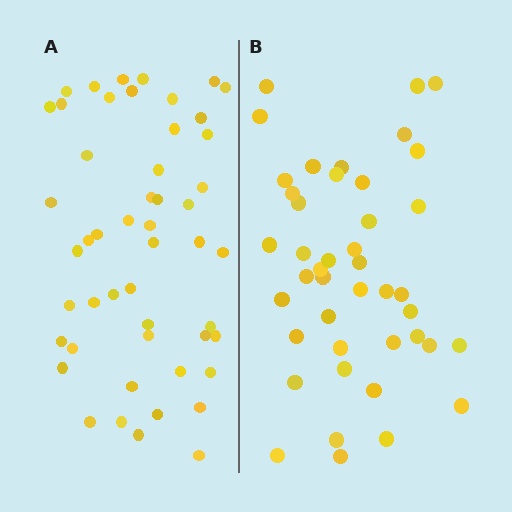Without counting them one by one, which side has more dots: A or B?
Region A (the left region) has more dots.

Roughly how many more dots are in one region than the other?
Region A has roughly 8 or so more dots than region B.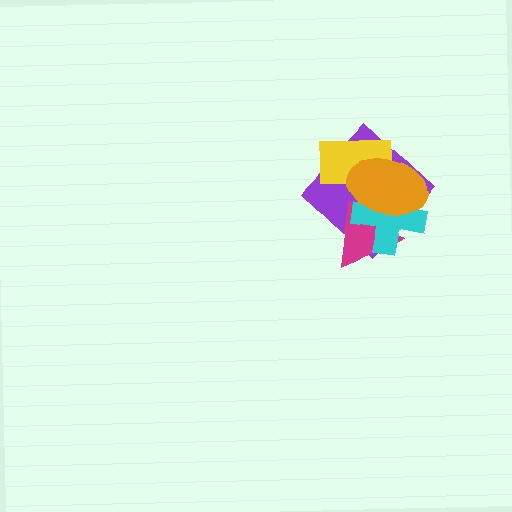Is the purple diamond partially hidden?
Yes, it is partially covered by another shape.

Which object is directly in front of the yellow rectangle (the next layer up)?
The cyan cross is directly in front of the yellow rectangle.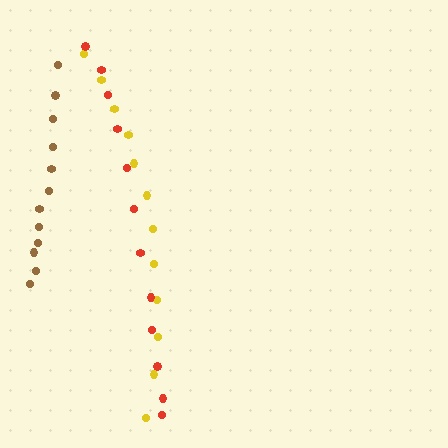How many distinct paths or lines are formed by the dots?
There are 3 distinct paths.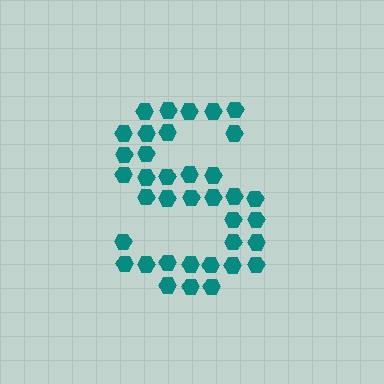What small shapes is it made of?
It is made of small hexagons.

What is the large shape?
The large shape is the letter S.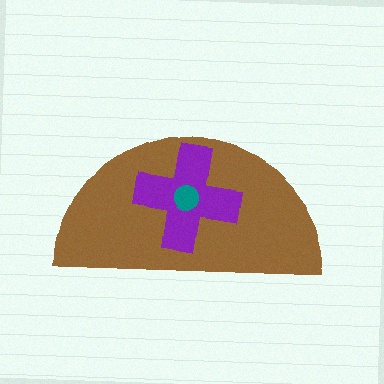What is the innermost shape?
The teal circle.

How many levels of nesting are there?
3.